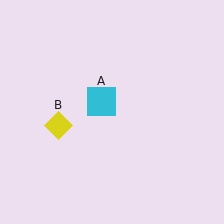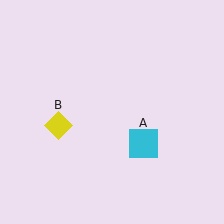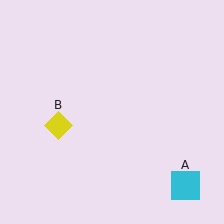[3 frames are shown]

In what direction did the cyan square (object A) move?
The cyan square (object A) moved down and to the right.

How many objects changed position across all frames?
1 object changed position: cyan square (object A).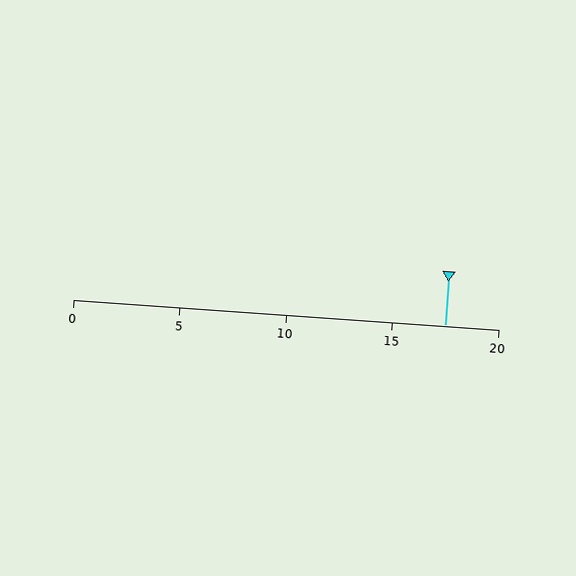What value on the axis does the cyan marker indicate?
The marker indicates approximately 17.5.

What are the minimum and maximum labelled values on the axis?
The axis runs from 0 to 20.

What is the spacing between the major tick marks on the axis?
The major ticks are spaced 5 apart.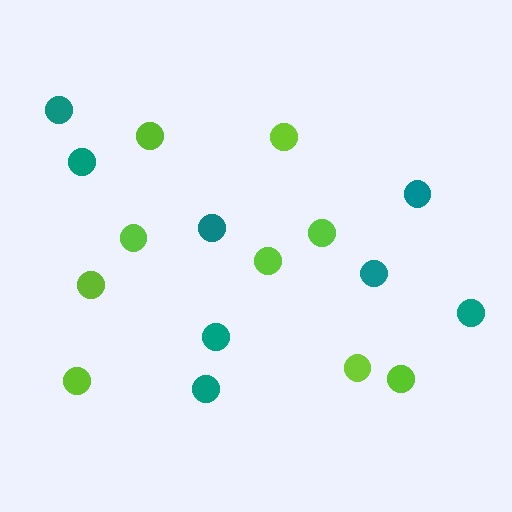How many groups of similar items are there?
There are 2 groups: one group of teal circles (8) and one group of lime circles (9).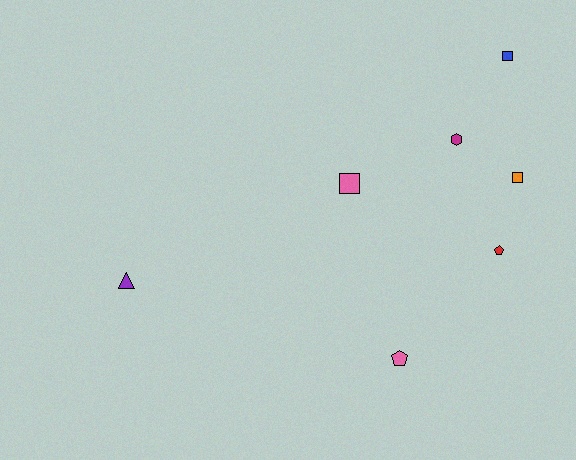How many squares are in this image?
There are 3 squares.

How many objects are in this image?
There are 7 objects.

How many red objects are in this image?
There is 1 red object.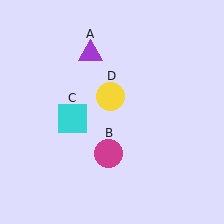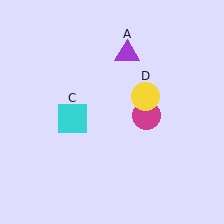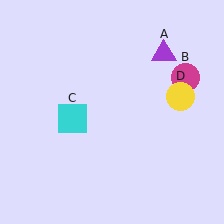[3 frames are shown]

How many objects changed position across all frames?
3 objects changed position: purple triangle (object A), magenta circle (object B), yellow circle (object D).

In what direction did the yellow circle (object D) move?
The yellow circle (object D) moved right.